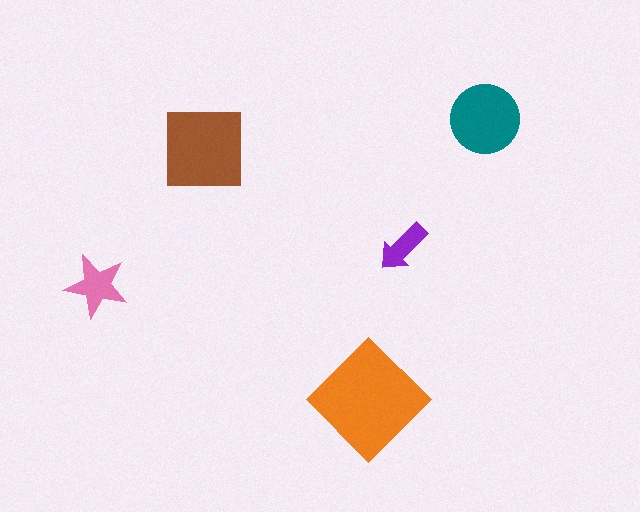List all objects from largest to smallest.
The orange diamond, the brown square, the teal circle, the pink star, the purple arrow.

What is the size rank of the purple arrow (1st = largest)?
5th.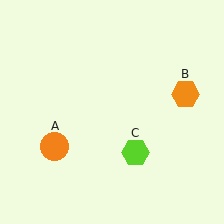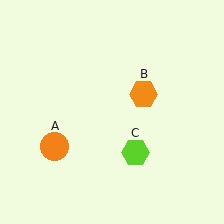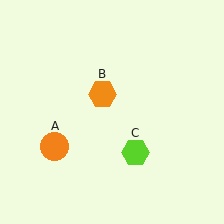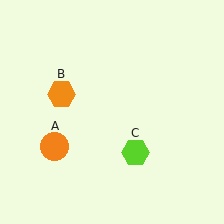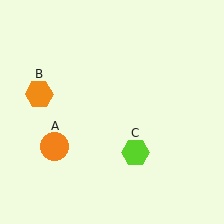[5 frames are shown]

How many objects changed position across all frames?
1 object changed position: orange hexagon (object B).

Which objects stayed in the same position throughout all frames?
Orange circle (object A) and lime hexagon (object C) remained stationary.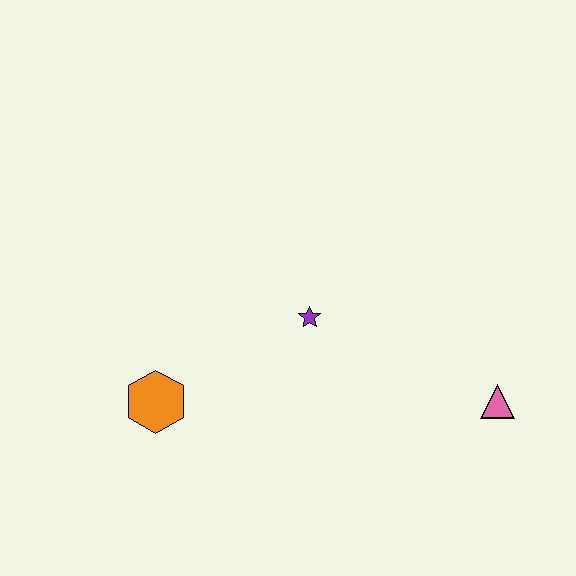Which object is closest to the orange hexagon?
The purple star is closest to the orange hexagon.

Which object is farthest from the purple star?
The pink triangle is farthest from the purple star.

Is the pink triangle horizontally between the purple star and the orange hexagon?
No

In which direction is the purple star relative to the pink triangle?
The purple star is to the left of the pink triangle.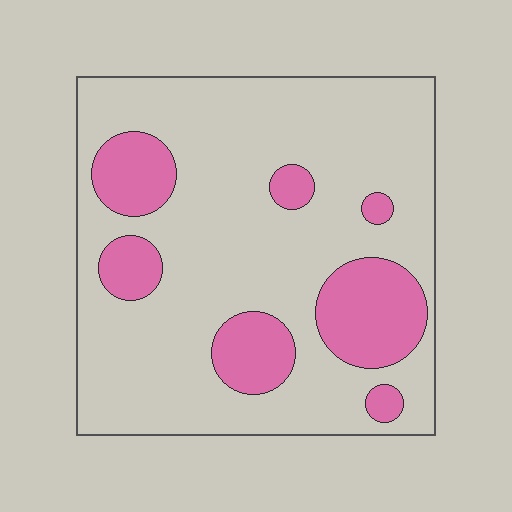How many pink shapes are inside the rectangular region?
7.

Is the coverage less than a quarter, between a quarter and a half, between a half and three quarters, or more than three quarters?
Less than a quarter.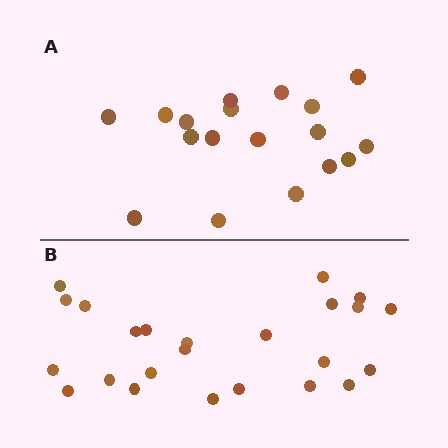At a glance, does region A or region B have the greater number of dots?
Region B (the bottom region) has more dots.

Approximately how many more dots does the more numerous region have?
Region B has about 6 more dots than region A.